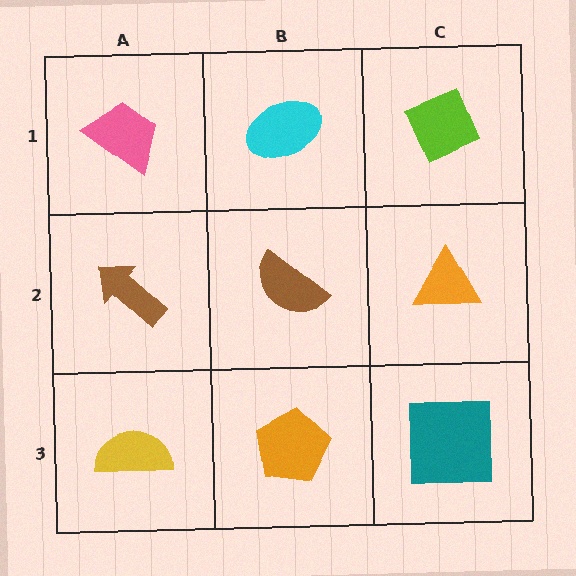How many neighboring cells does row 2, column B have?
4.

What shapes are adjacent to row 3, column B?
A brown semicircle (row 2, column B), a yellow semicircle (row 3, column A), a teal square (row 3, column C).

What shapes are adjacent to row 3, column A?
A brown arrow (row 2, column A), an orange pentagon (row 3, column B).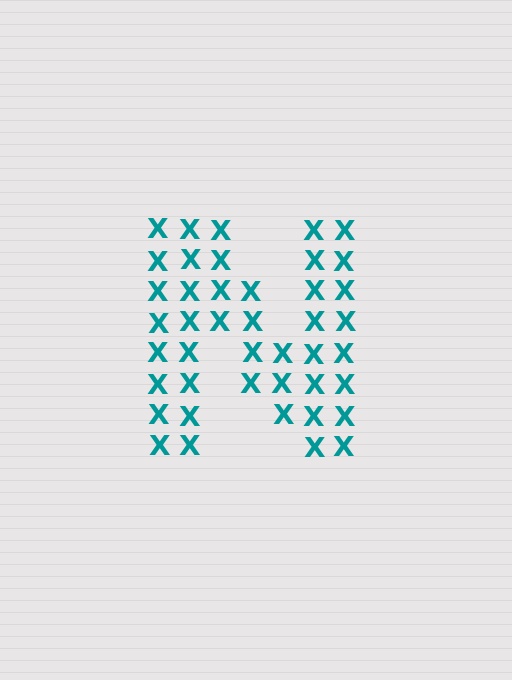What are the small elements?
The small elements are letter X's.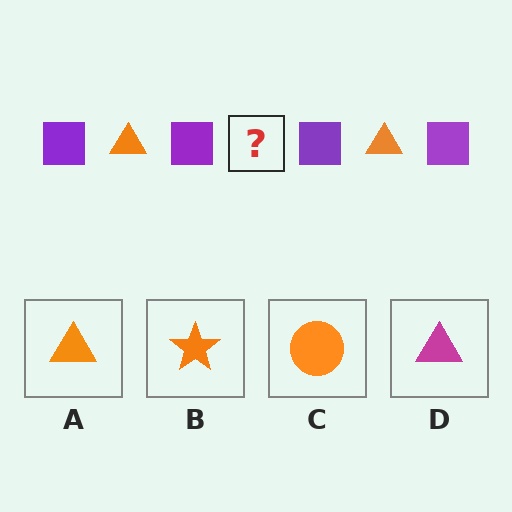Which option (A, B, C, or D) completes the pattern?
A.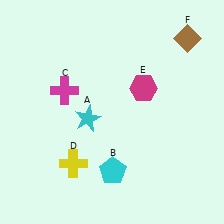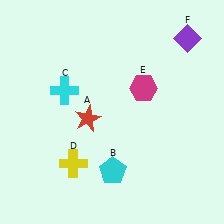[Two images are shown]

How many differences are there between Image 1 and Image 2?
There are 3 differences between the two images.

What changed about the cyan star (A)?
In Image 1, A is cyan. In Image 2, it changed to red.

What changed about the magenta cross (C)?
In Image 1, C is magenta. In Image 2, it changed to cyan.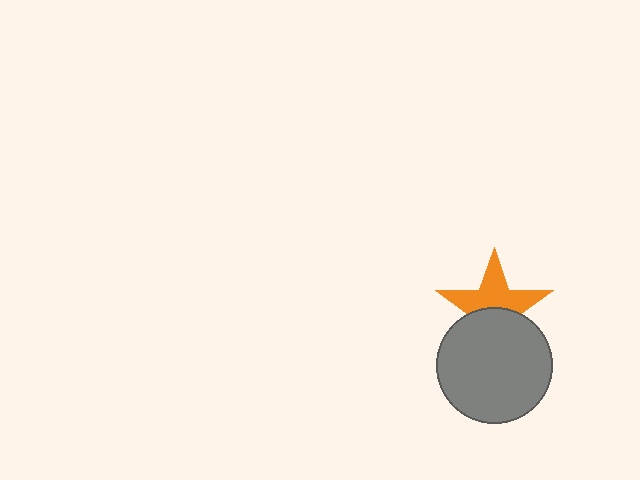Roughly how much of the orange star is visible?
About half of it is visible (roughly 55%).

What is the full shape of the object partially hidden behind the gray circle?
The partially hidden object is an orange star.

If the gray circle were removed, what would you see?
You would see the complete orange star.